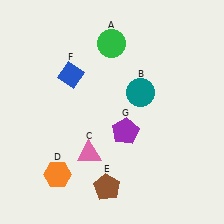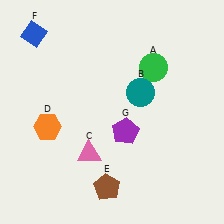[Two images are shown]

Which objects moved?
The objects that moved are: the green circle (A), the orange hexagon (D), the blue diamond (F).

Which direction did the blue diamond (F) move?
The blue diamond (F) moved up.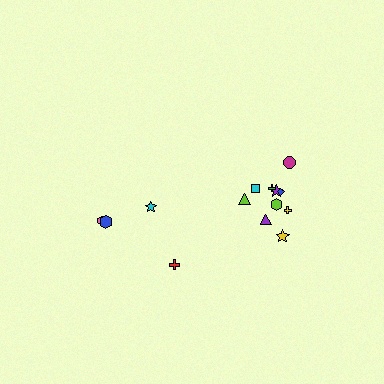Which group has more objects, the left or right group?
The right group.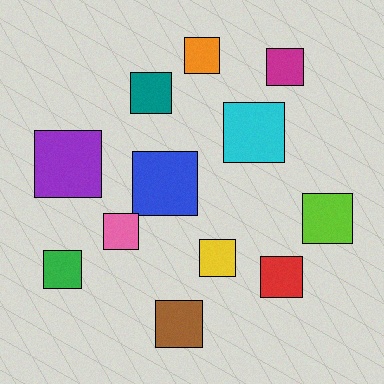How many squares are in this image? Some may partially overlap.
There are 12 squares.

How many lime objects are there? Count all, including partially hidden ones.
There is 1 lime object.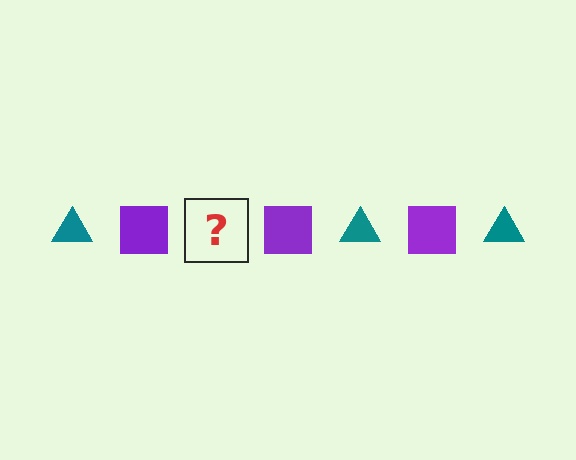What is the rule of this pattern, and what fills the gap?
The rule is that the pattern alternates between teal triangle and purple square. The gap should be filled with a teal triangle.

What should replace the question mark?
The question mark should be replaced with a teal triangle.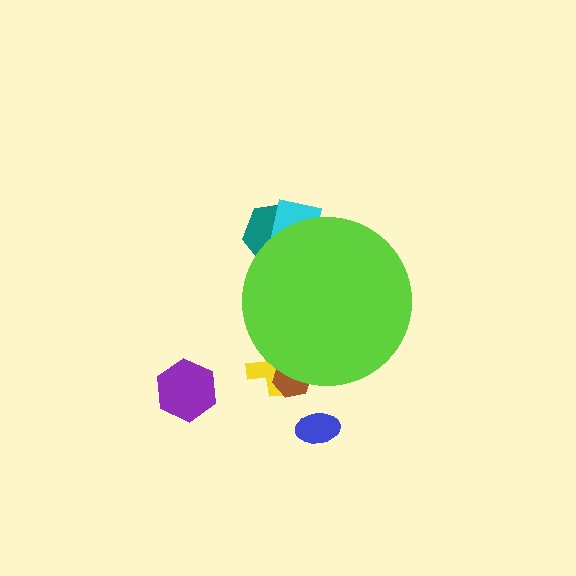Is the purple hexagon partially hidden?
No, the purple hexagon is fully visible.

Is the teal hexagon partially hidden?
Yes, the teal hexagon is partially hidden behind the lime circle.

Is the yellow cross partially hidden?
Yes, the yellow cross is partially hidden behind the lime circle.